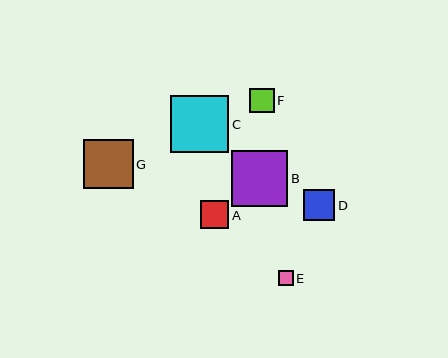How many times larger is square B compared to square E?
Square B is approximately 3.7 times the size of square E.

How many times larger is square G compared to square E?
Square G is approximately 3.3 times the size of square E.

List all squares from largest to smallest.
From largest to smallest: C, B, G, D, A, F, E.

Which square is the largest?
Square C is the largest with a size of approximately 58 pixels.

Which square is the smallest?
Square E is the smallest with a size of approximately 15 pixels.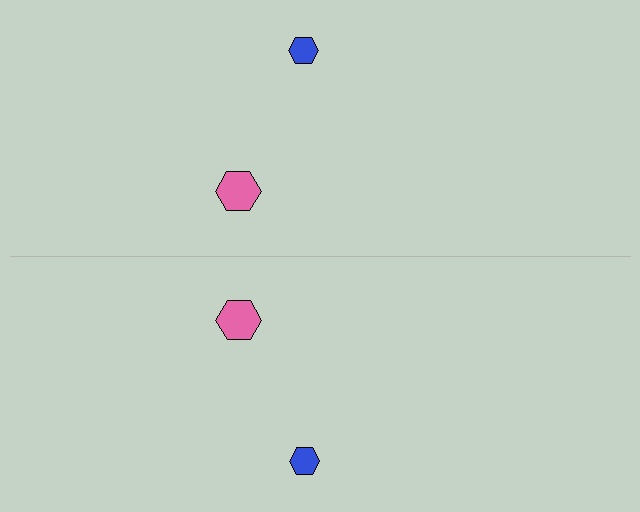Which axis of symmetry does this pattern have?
The pattern has a horizontal axis of symmetry running through the center of the image.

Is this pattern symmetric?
Yes, this pattern has bilateral (reflection) symmetry.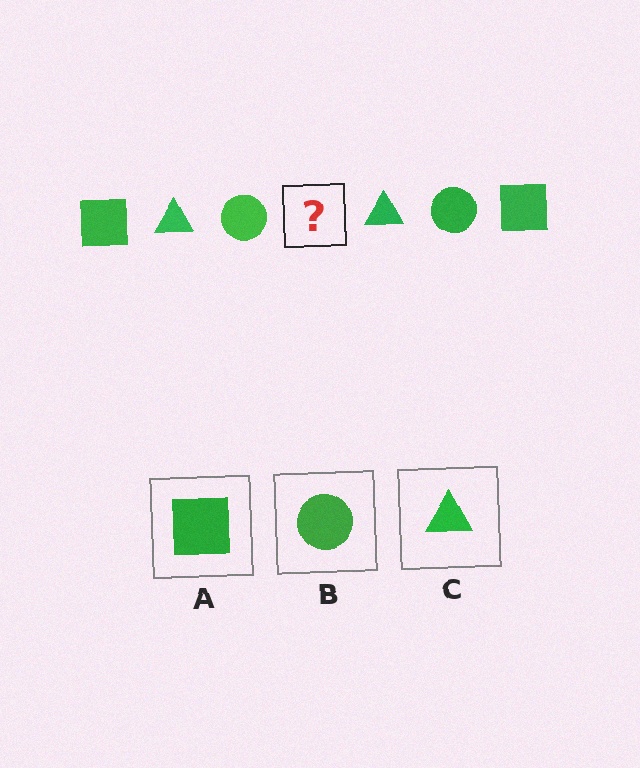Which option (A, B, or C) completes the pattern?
A.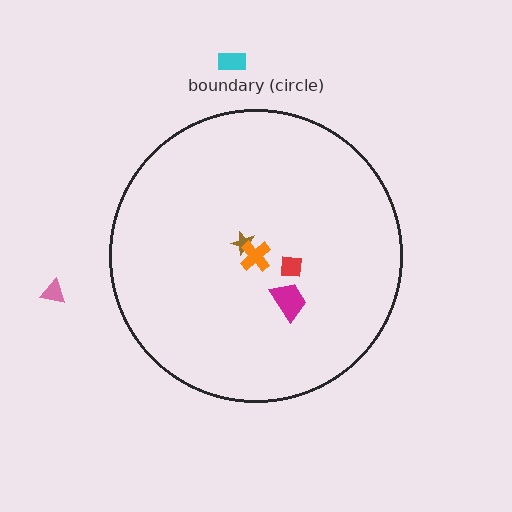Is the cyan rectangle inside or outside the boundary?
Outside.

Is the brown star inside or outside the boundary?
Inside.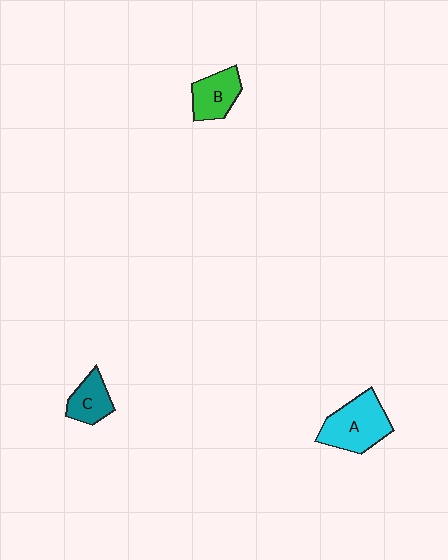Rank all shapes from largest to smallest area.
From largest to smallest: A (cyan), B (green), C (teal).